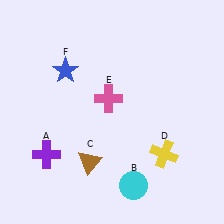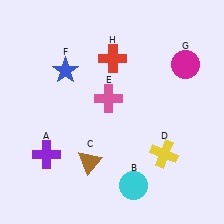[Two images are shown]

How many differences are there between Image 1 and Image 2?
There are 2 differences between the two images.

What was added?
A magenta circle (G), a red cross (H) were added in Image 2.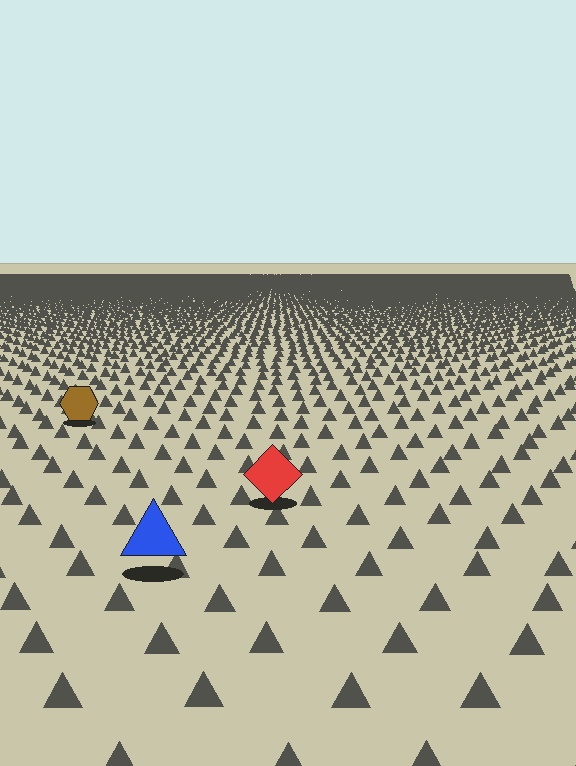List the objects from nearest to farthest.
From nearest to farthest: the blue triangle, the red diamond, the brown hexagon.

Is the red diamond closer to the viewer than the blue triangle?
No. The blue triangle is closer — you can tell from the texture gradient: the ground texture is coarser near it.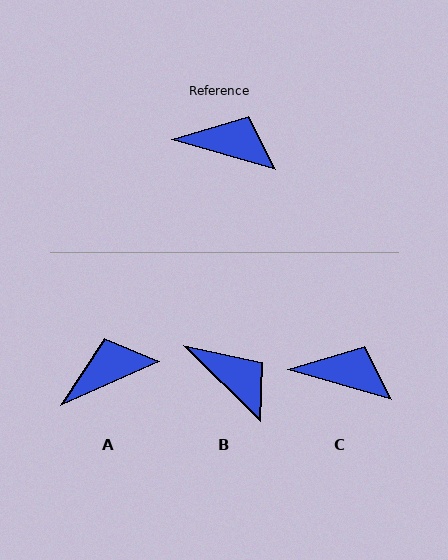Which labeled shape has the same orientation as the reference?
C.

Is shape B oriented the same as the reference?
No, it is off by about 28 degrees.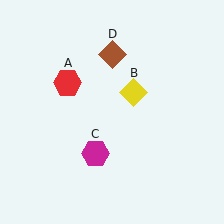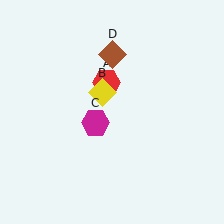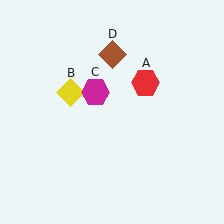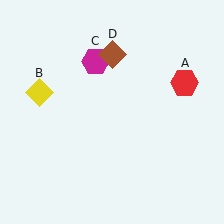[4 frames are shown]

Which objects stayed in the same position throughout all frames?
Brown diamond (object D) remained stationary.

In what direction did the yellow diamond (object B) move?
The yellow diamond (object B) moved left.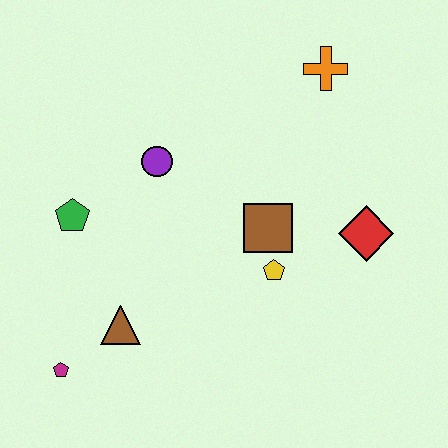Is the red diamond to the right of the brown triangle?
Yes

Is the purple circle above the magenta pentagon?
Yes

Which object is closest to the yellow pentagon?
The brown square is closest to the yellow pentagon.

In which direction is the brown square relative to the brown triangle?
The brown square is to the right of the brown triangle.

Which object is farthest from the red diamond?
The magenta pentagon is farthest from the red diamond.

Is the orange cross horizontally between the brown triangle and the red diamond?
Yes